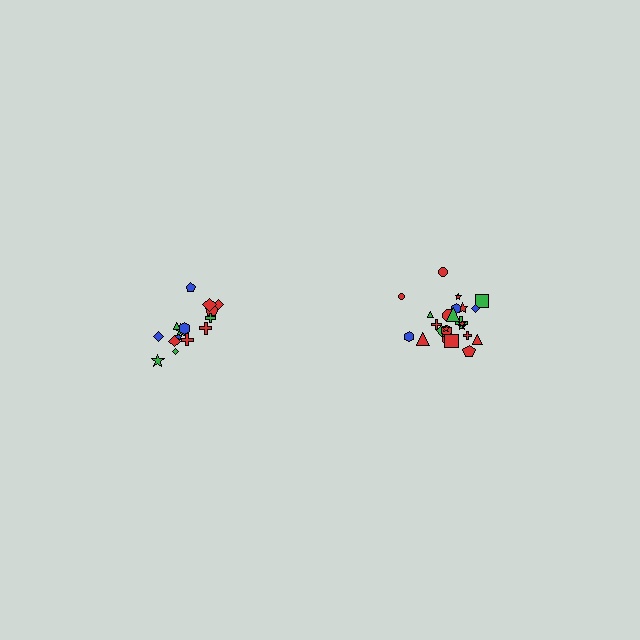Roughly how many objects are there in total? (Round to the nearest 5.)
Roughly 40 objects in total.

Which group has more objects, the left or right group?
The right group.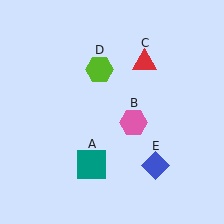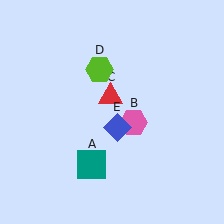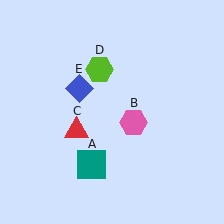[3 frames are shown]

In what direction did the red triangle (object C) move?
The red triangle (object C) moved down and to the left.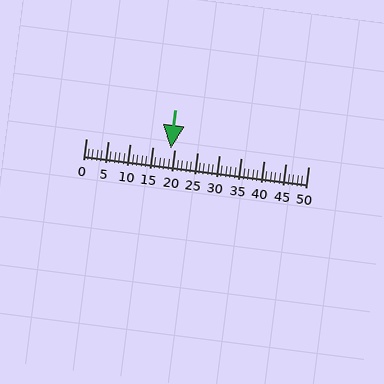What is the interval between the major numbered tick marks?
The major tick marks are spaced 5 units apart.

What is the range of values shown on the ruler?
The ruler shows values from 0 to 50.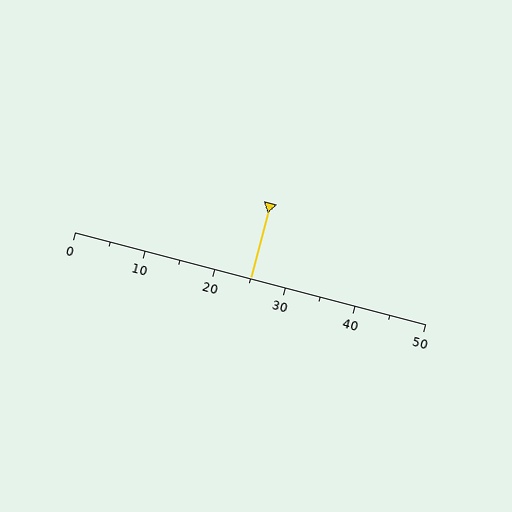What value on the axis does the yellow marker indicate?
The marker indicates approximately 25.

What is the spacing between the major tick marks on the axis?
The major ticks are spaced 10 apart.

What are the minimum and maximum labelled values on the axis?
The axis runs from 0 to 50.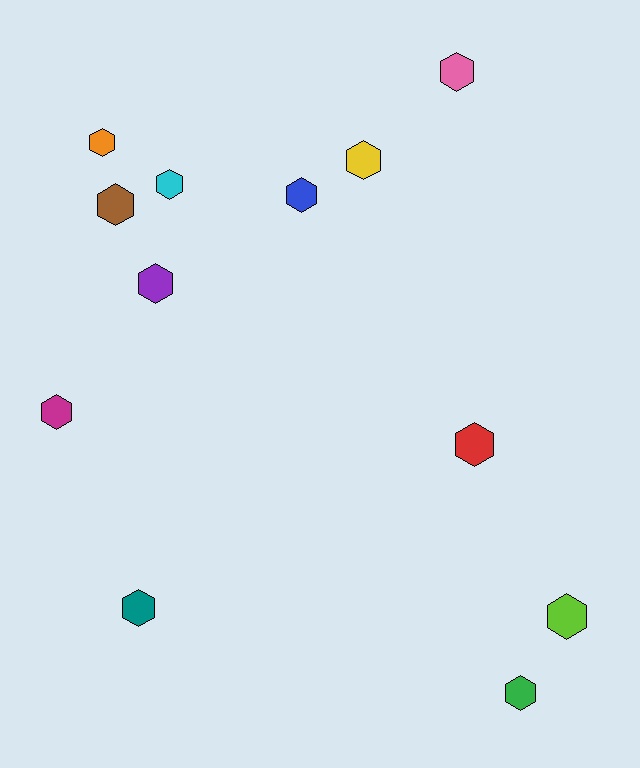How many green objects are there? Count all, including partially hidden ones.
There is 1 green object.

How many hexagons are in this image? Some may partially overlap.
There are 12 hexagons.